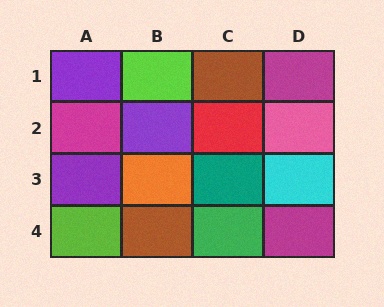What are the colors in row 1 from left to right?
Purple, lime, brown, magenta.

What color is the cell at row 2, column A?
Magenta.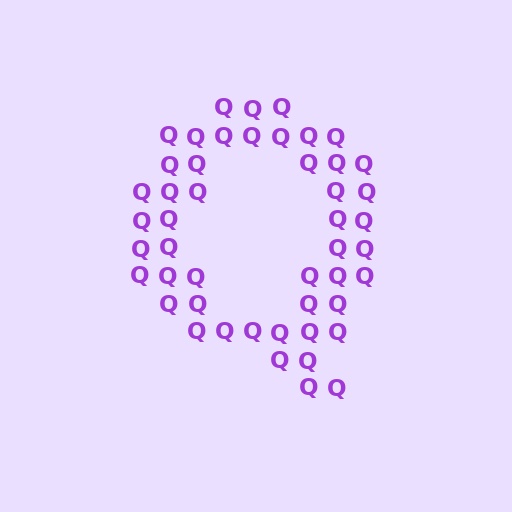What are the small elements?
The small elements are letter Q's.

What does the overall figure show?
The overall figure shows the letter Q.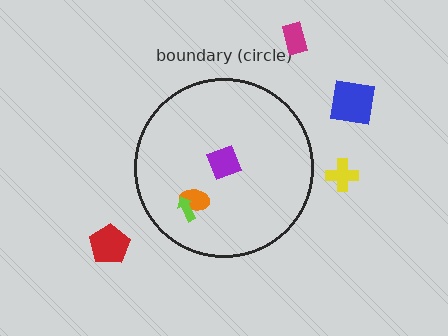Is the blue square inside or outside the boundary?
Outside.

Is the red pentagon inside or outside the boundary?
Outside.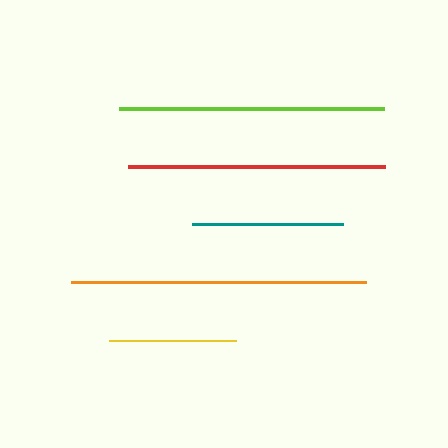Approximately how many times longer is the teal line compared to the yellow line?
The teal line is approximately 1.2 times the length of the yellow line.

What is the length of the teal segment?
The teal segment is approximately 151 pixels long.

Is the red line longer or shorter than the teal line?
The red line is longer than the teal line.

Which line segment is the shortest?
The yellow line is the shortest at approximately 126 pixels.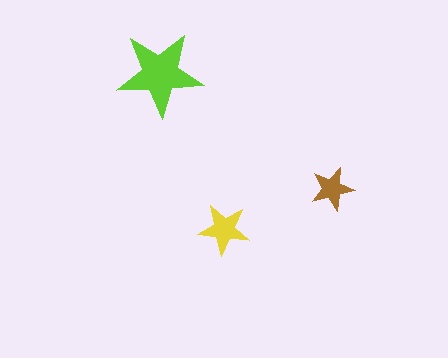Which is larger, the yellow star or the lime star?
The lime one.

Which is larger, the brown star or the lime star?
The lime one.